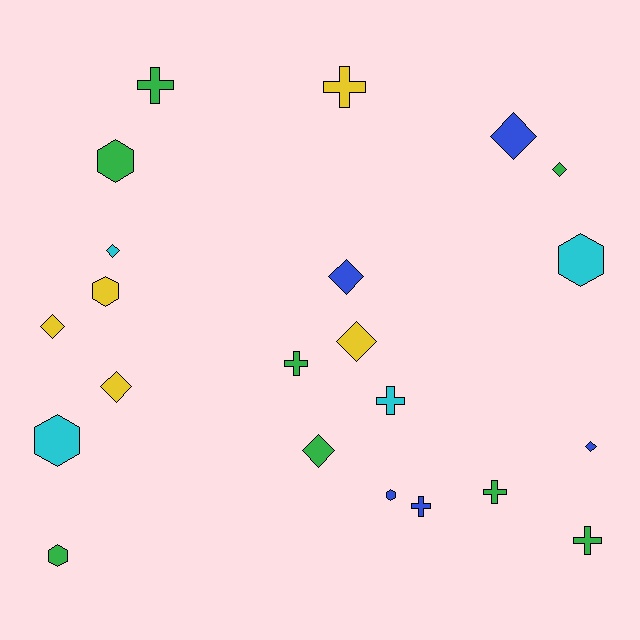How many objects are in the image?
There are 22 objects.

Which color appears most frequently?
Green, with 8 objects.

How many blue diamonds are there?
There are 3 blue diamonds.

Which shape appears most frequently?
Diamond, with 9 objects.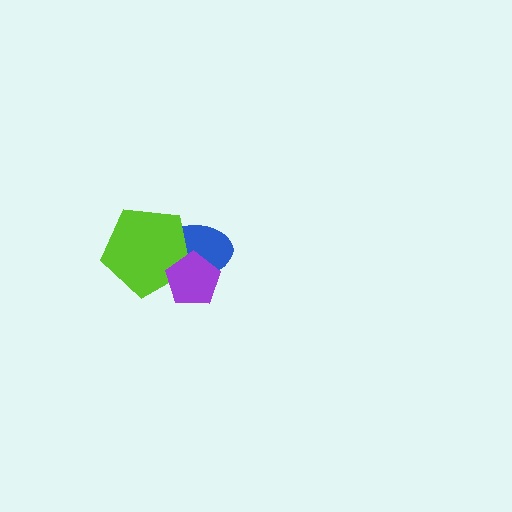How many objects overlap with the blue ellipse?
2 objects overlap with the blue ellipse.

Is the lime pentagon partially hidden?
Yes, it is partially covered by another shape.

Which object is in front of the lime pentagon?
The purple pentagon is in front of the lime pentagon.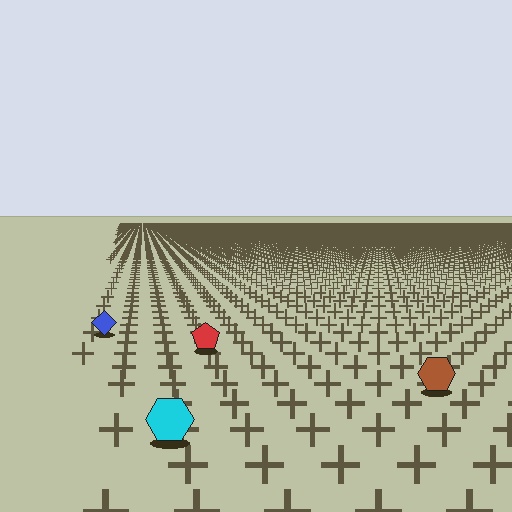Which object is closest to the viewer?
The cyan hexagon is closest. The texture marks near it are larger and more spread out.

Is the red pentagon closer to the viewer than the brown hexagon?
No. The brown hexagon is closer — you can tell from the texture gradient: the ground texture is coarser near it.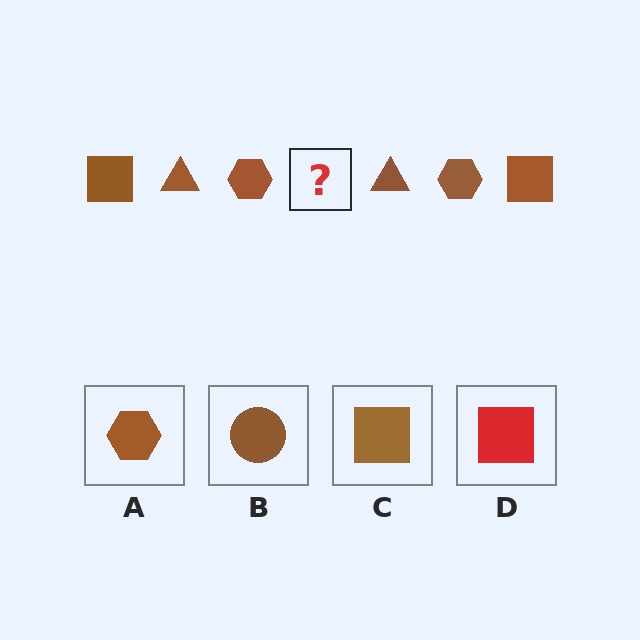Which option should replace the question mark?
Option C.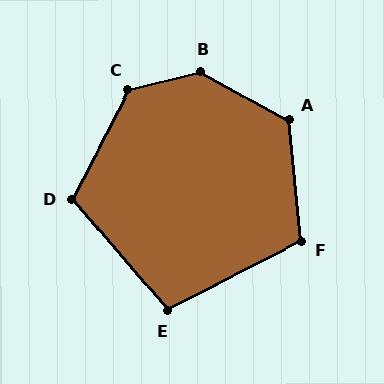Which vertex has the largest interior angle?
B, at approximately 137 degrees.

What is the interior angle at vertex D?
Approximately 112 degrees (obtuse).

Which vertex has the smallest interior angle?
E, at approximately 104 degrees.